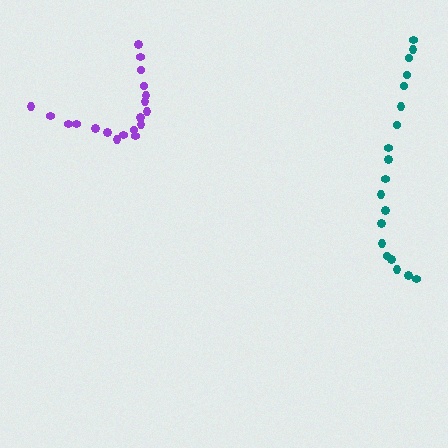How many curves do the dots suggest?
There are 2 distinct paths.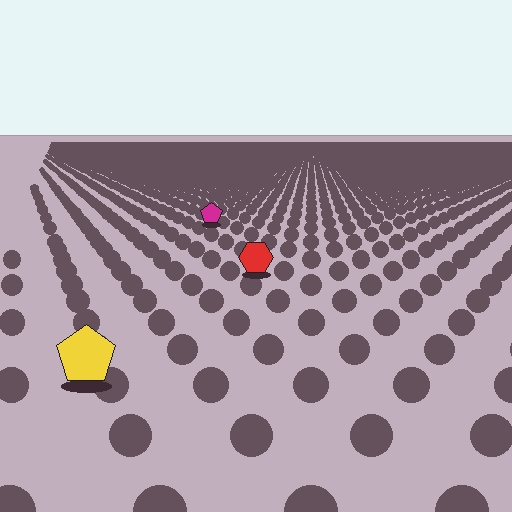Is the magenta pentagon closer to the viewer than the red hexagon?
No. The red hexagon is closer — you can tell from the texture gradient: the ground texture is coarser near it.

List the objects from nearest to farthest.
From nearest to farthest: the yellow pentagon, the red hexagon, the magenta pentagon.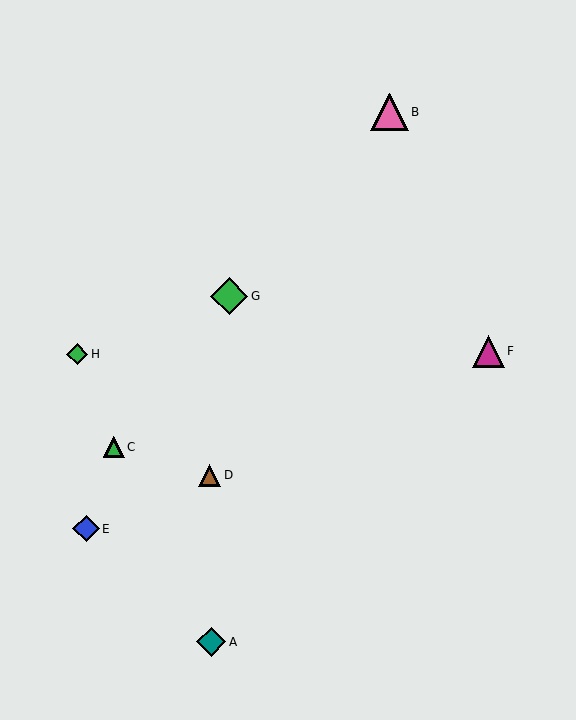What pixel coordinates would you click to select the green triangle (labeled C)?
Click at (114, 447) to select the green triangle C.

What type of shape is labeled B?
Shape B is a pink triangle.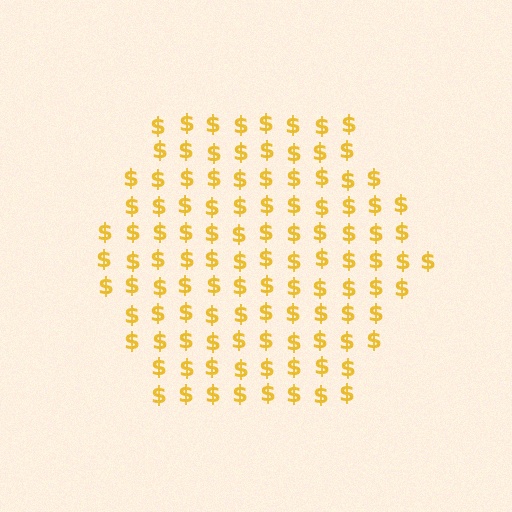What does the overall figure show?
The overall figure shows a hexagon.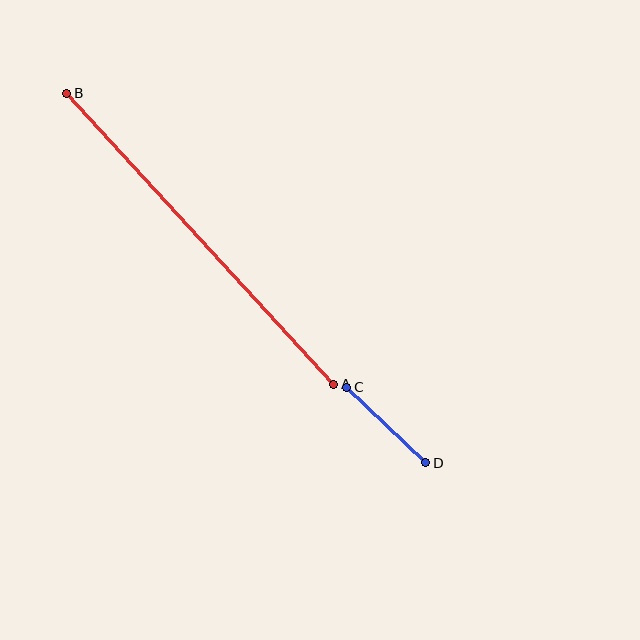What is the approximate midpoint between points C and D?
The midpoint is at approximately (386, 425) pixels.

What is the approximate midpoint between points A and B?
The midpoint is at approximately (200, 239) pixels.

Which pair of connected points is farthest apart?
Points A and B are farthest apart.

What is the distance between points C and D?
The distance is approximately 109 pixels.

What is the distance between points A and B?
The distance is approximately 395 pixels.